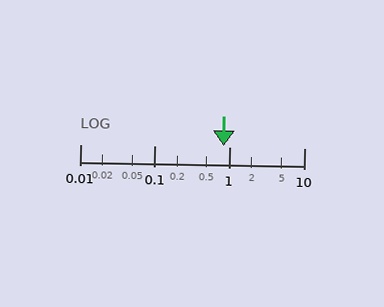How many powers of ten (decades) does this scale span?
The scale spans 3 decades, from 0.01 to 10.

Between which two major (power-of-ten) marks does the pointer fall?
The pointer is between 0.1 and 1.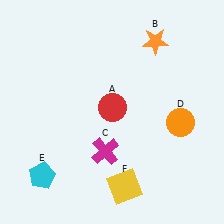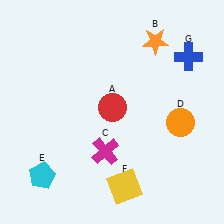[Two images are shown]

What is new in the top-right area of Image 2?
A blue cross (G) was added in the top-right area of Image 2.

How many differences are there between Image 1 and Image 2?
There is 1 difference between the two images.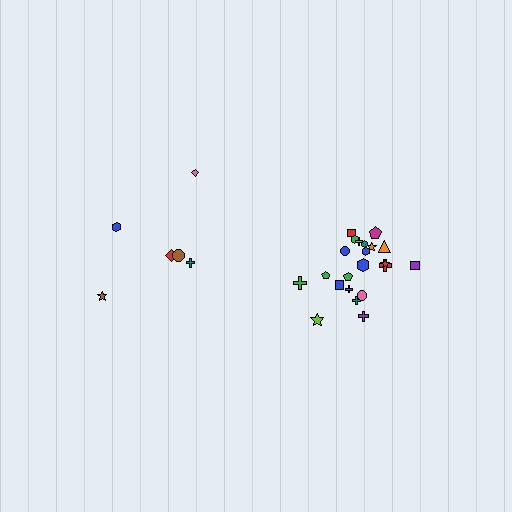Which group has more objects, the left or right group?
The right group.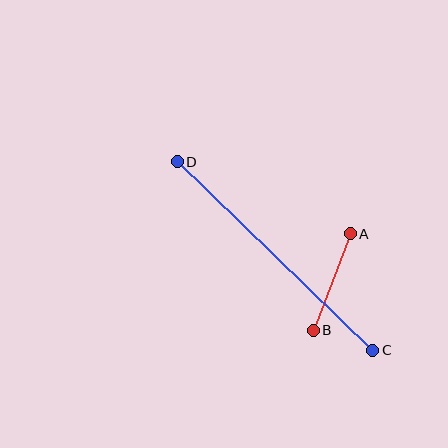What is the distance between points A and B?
The distance is approximately 103 pixels.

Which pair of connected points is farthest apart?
Points C and D are farthest apart.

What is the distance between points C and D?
The distance is approximately 272 pixels.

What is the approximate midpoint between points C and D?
The midpoint is at approximately (275, 256) pixels.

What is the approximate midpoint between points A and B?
The midpoint is at approximately (332, 282) pixels.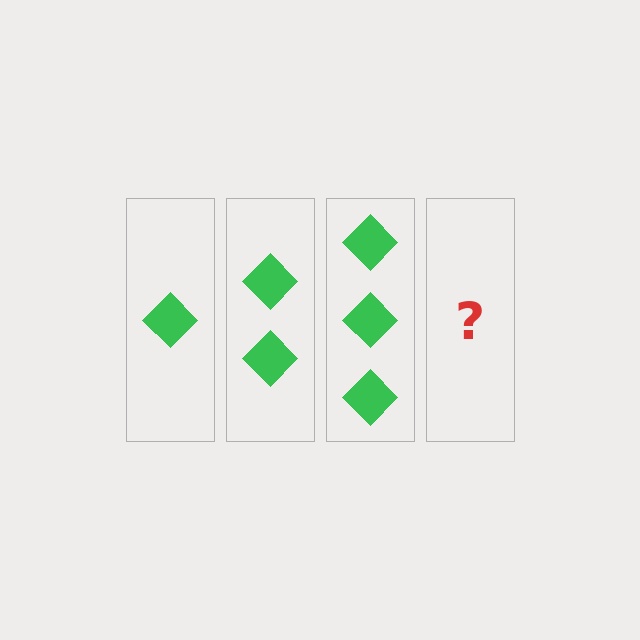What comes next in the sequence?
The next element should be 4 diamonds.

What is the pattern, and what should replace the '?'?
The pattern is that each step adds one more diamond. The '?' should be 4 diamonds.